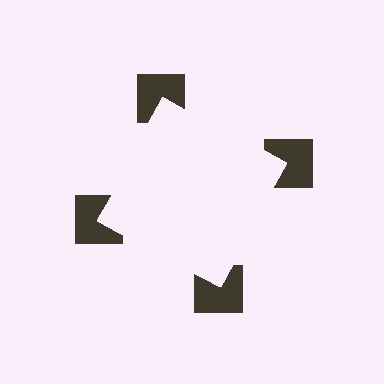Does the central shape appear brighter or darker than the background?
It typically appears slightly brighter than the background, even though no actual brightness change is drawn.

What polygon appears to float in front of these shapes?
An illusory square — its edges are inferred from the aligned wedge cuts in the notched squares, not physically drawn.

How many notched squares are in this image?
There are 4 — one at each vertex of the illusory square.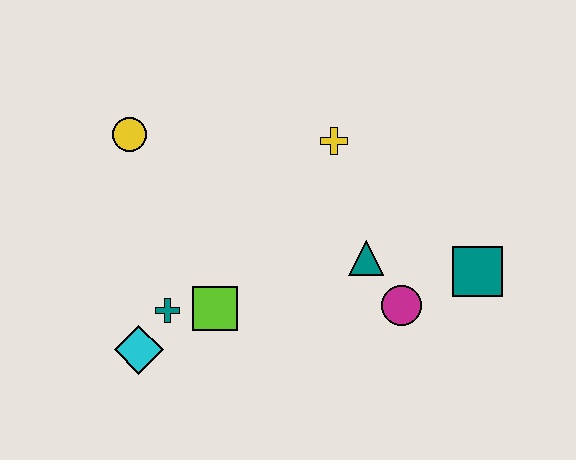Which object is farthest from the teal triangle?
The yellow circle is farthest from the teal triangle.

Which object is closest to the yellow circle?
The teal cross is closest to the yellow circle.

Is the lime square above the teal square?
No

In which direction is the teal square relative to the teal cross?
The teal square is to the right of the teal cross.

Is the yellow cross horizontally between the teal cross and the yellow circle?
No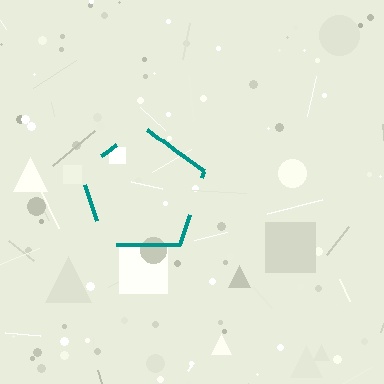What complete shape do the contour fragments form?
The contour fragments form a pentagon.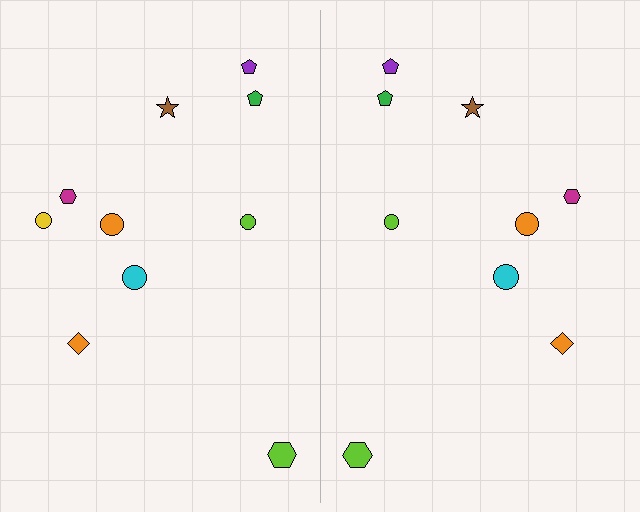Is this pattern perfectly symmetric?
No, the pattern is not perfectly symmetric. A yellow circle is missing from the right side.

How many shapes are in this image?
There are 19 shapes in this image.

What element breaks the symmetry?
A yellow circle is missing from the right side.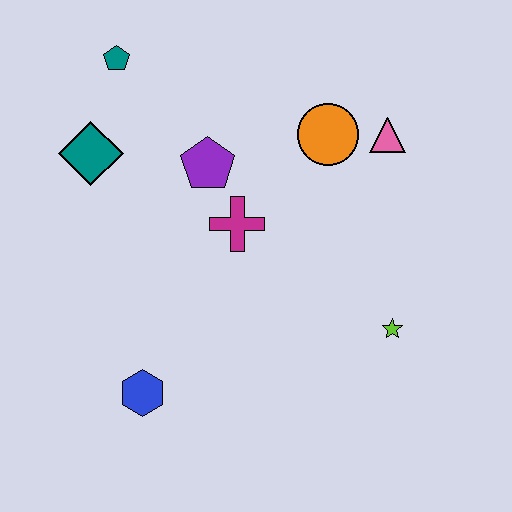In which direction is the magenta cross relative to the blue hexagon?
The magenta cross is above the blue hexagon.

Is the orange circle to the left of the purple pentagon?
No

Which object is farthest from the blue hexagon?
The pink triangle is farthest from the blue hexagon.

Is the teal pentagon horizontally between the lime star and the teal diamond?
Yes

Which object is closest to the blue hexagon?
The magenta cross is closest to the blue hexagon.